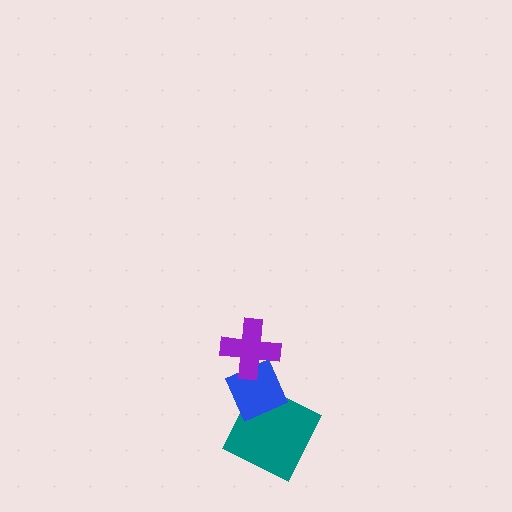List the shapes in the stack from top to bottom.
From top to bottom: the purple cross, the blue diamond, the teal square.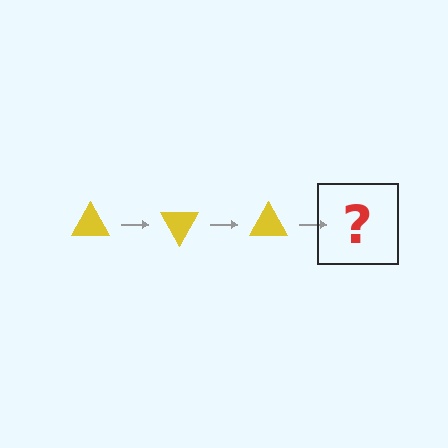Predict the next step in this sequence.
The next step is a yellow triangle rotated 180 degrees.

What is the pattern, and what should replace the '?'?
The pattern is that the triangle rotates 60 degrees each step. The '?' should be a yellow triangle rotated 180 degrees.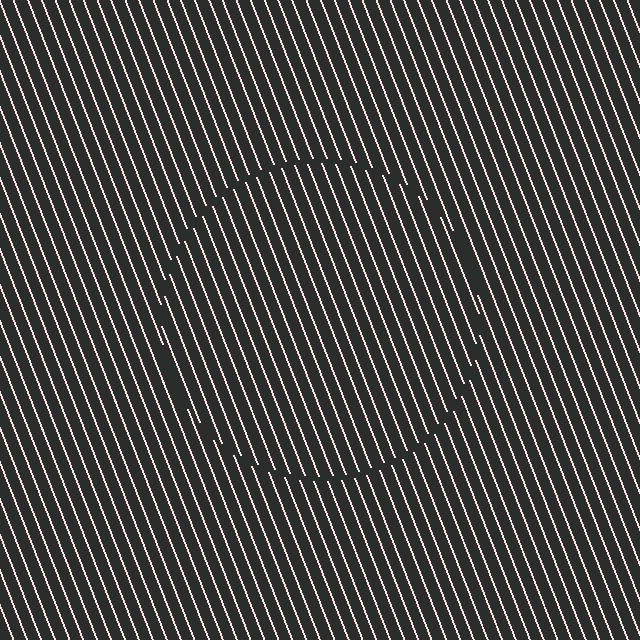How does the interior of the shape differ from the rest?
The interior of the shape contains the same grating, shifted by half a period — the contour is defined by the phase discontinuity where line-ends from the inner and outer gratings abut.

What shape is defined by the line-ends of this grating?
An illusory circle. The interior of the shape contains the same grating, shifted by half a period — the contour is defined by the phase discontinuity where line-ends from the inner and outer gratings abut.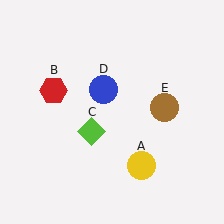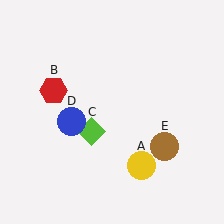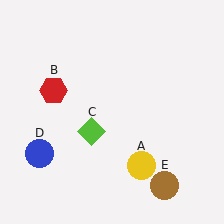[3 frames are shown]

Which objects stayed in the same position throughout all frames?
Yellow circle (object A) and red hexagon (object B) and lime diamond (object C) remained stationary.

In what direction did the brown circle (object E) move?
The brown circle (object E) moved down.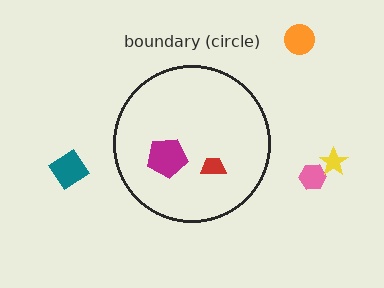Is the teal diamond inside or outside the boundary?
Outside.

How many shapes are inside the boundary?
2 inside, 4 outside.